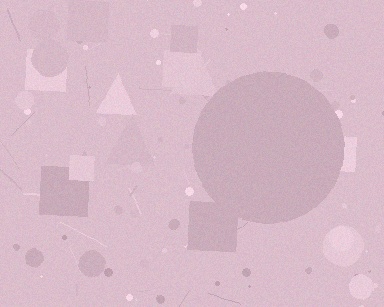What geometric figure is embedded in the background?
A circle is embedded in the background.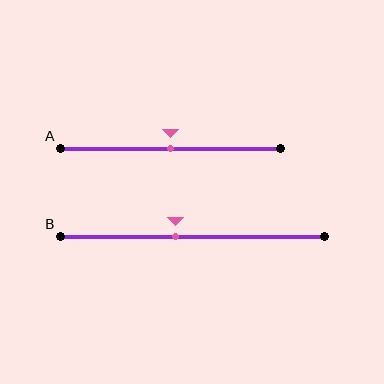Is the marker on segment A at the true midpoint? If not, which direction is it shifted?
Yes, the marker on segment A is at the true midpoint.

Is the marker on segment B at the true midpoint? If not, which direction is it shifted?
No, the marker on segment B is shifted to the left by about 6% of the segment length.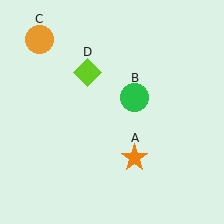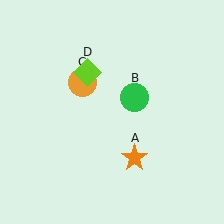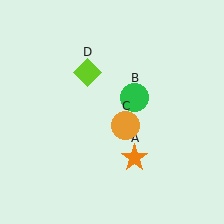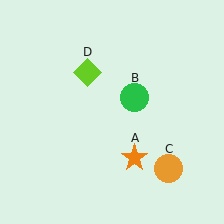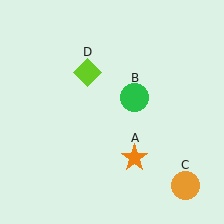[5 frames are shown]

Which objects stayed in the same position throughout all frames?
Orange star (object A) and green circle (object B) and lime diamond (object D) remained stationary.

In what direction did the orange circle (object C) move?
The orange circle (object C) moved down and to the right.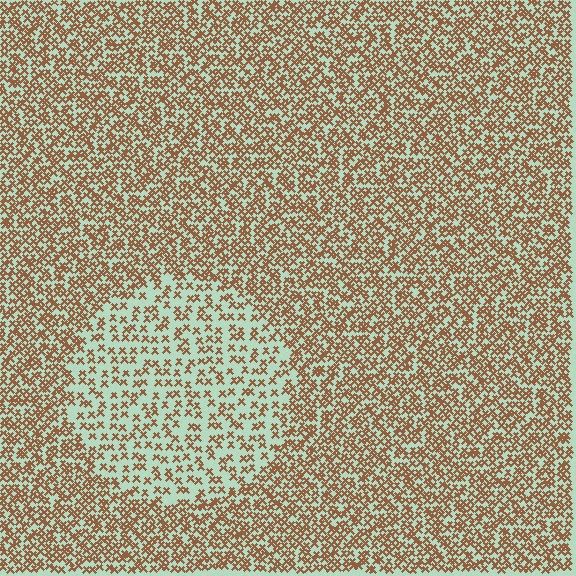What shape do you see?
I see a circle.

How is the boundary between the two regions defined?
The boundary is defined by a change in element density (approximately 2.1x ratio). All elements are the same color, size, and shape.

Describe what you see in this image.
The image contains small brown elements arranged at two different densities. A circle-shaped region is visible where the elements are less densely packed than the surrounding area.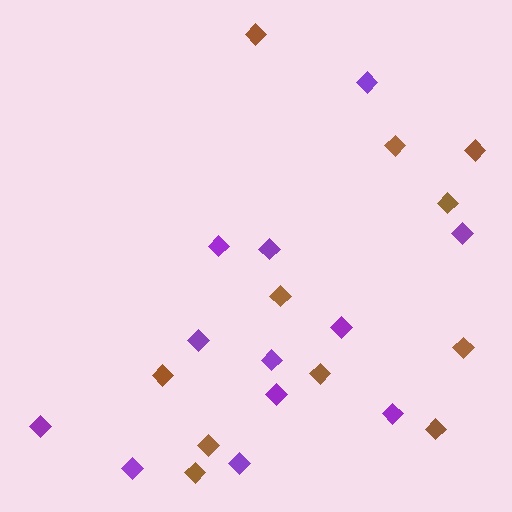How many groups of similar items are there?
There are 2 groups: one group of purple diamonds (12) and one group of brown diamonds (11).